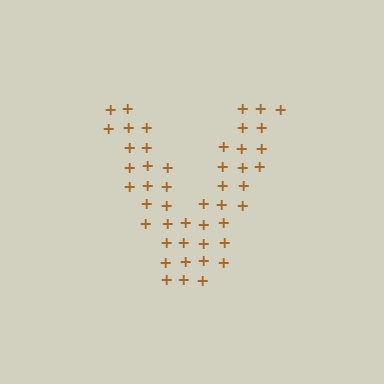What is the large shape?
The large shape is the letter V.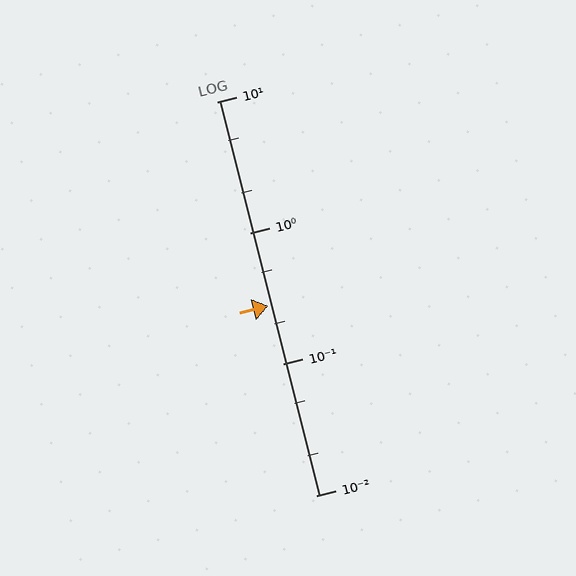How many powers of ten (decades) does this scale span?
The scale spans 3 decades, from 0.01 to 10.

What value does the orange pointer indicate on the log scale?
The pointer indicates approximately 0.28.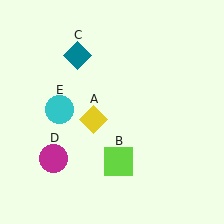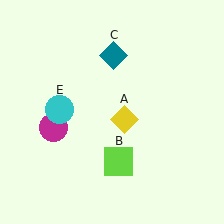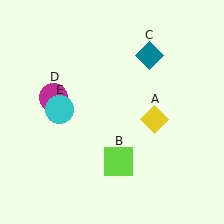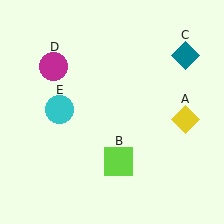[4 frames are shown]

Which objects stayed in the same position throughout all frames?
Lime square (object B) and cyan circle (object E) remained stationary.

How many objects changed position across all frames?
3 objects changed position: yellow diamond (object A), teal diamond (object C), magenta circle (object D).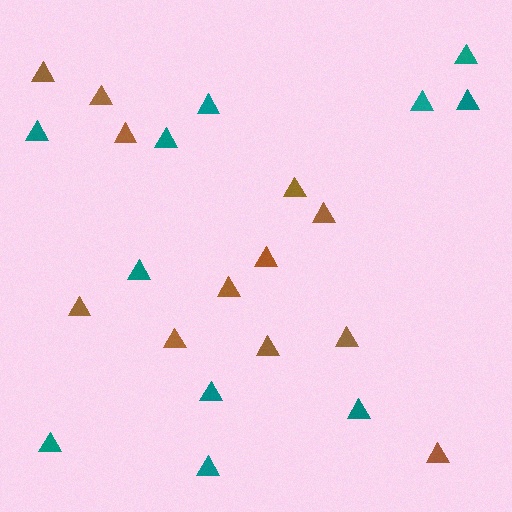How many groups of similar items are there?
There are 2 groups: one group of brown triangles (12) and one group of teal triangles (11).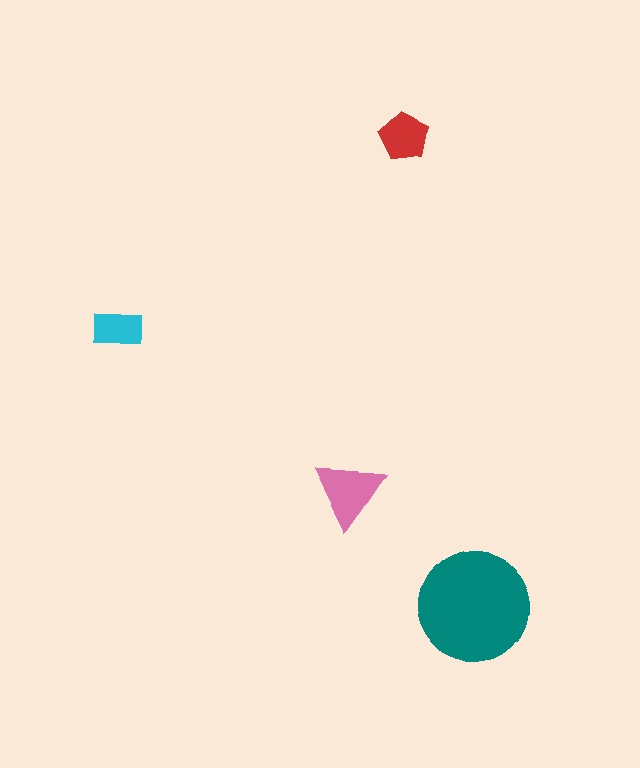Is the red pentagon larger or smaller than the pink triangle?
Smaller.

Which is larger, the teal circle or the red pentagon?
The teal circle.